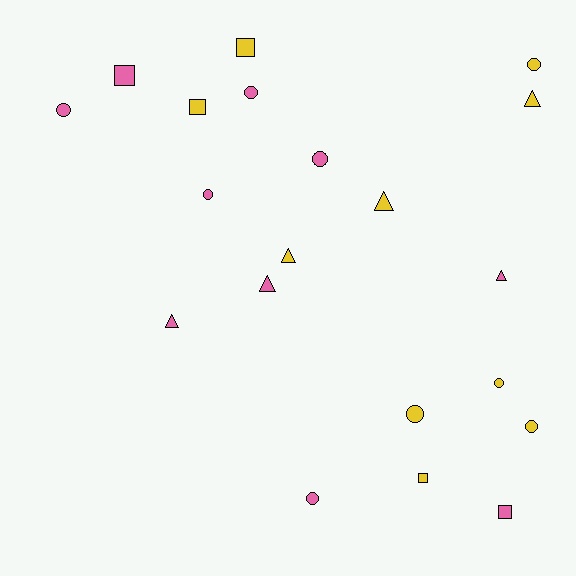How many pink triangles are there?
There are 3 pink triangles.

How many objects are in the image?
There are 20 objects.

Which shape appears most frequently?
Circle, with 9 objects.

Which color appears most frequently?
Yellow, with 10 objects.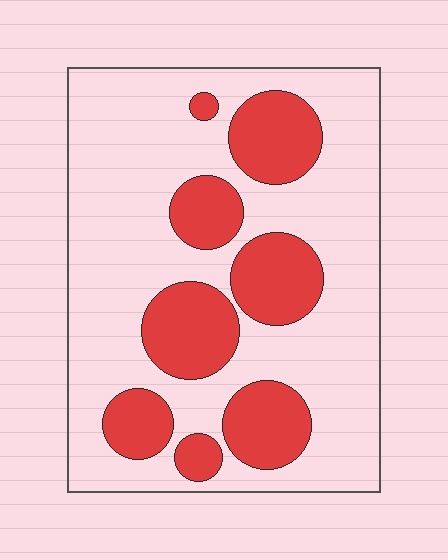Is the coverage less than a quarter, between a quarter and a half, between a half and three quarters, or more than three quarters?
Between a quarter and a half.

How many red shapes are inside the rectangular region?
8.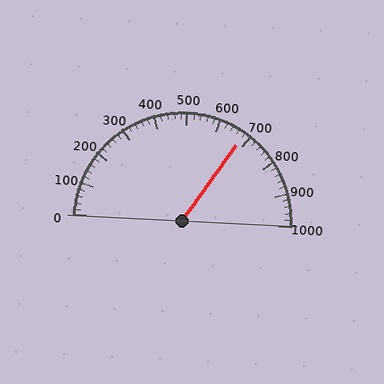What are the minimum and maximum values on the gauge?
The gauge ranges from 0 to 1000.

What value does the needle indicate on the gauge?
The needle indicates approximately 680.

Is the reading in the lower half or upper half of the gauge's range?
The reading is in the upper half of the range (0 to 1000).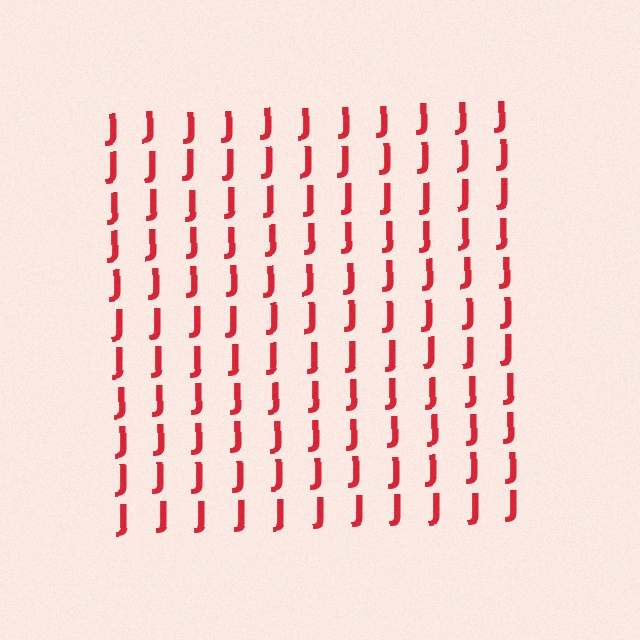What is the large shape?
The large shape is a square.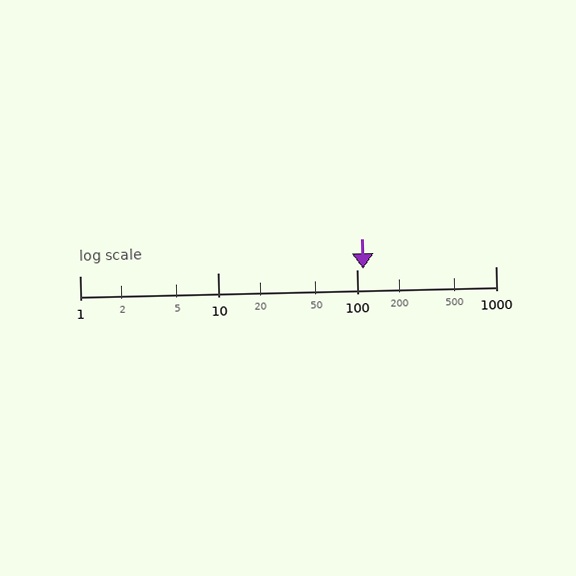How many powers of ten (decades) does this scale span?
The scale spans 3 decades, from 1 to 1000.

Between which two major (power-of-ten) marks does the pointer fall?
The pointer is between 100 and 1000.